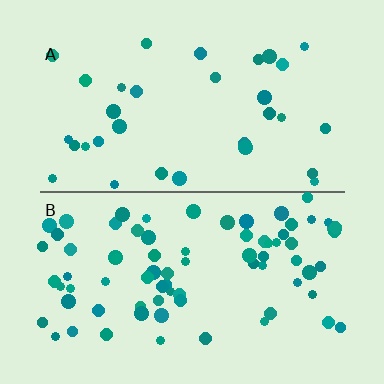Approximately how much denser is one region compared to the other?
Approximately 2.4× — region B over region A.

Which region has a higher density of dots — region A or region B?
B (the bottom).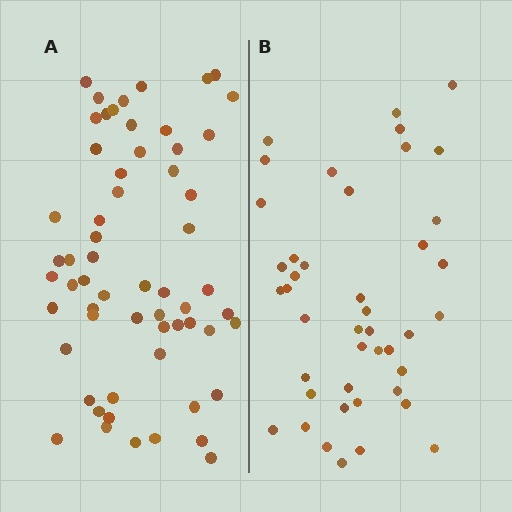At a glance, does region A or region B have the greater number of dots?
Region A (the left region) has more dots.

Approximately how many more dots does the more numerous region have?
Region A has approximately 15 more dots than region B.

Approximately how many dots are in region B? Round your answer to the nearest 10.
About 40 dots. (The exact count is 43, which rounds to 40.)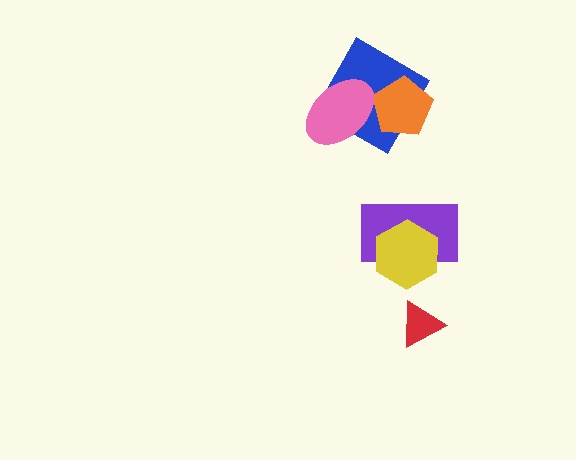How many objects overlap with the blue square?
2 objects overlap with the blue square.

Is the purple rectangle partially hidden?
Yes, it is partially covered by another shape.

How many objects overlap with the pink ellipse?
2 objects overlap with the pink ellipse.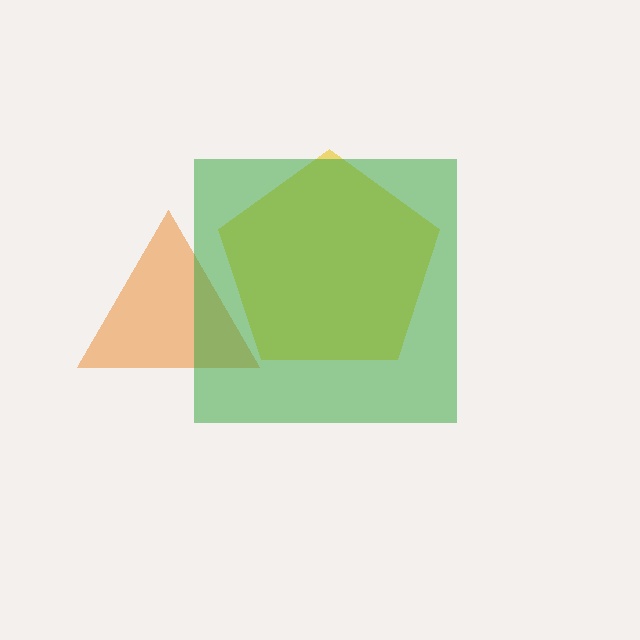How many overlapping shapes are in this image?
There are 3 overlapping shapes in the image.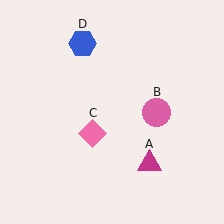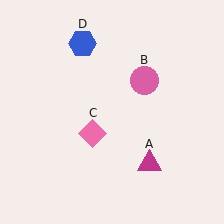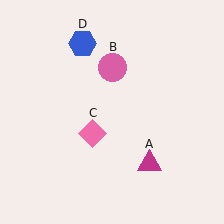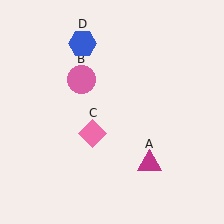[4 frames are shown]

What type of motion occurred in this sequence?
The pink circle (object B) rotated counterclockwise around the center of the scene.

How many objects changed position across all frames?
1 object changed position: pink circle (object B).